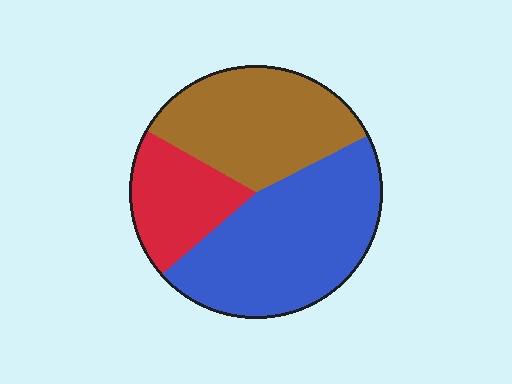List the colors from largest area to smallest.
From largest to smallest: blue, brown, red.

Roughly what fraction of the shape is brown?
Brown covers 34% of the shape.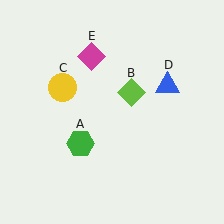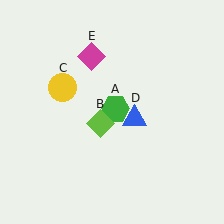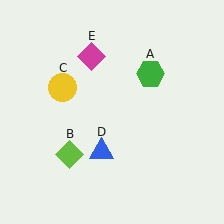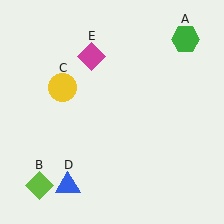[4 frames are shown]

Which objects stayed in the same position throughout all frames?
Yellow circle (object C) and magenta diamond (object E) remained stationary.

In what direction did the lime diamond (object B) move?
The lime diamond (object B) moved down and to the left.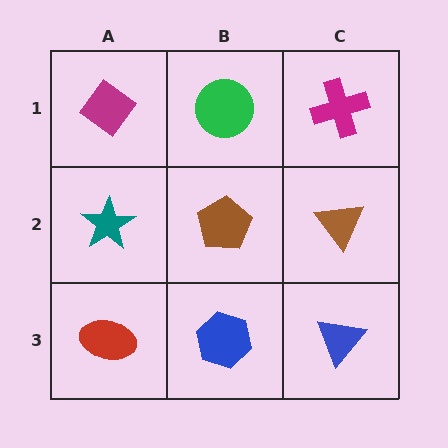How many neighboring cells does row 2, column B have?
4.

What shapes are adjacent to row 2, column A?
A magenta diamond (row 1, column A), a red ellipse (row 3, column A), a brown pentagon (row 2, column B).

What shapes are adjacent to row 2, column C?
A magenta cross (row 1, column C), a blue triangle (row 3, column C), a brown pentagon (row 2, column B).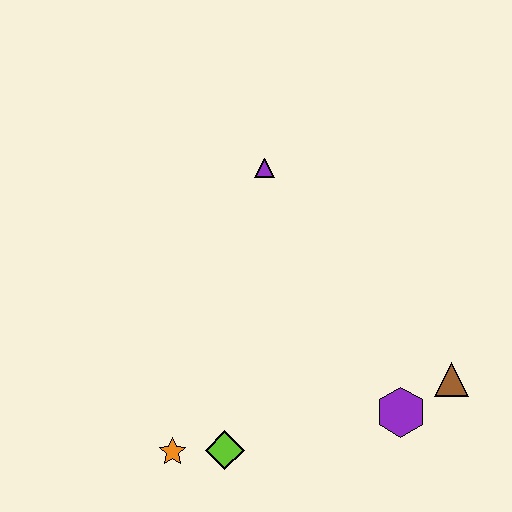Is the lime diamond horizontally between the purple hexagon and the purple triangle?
No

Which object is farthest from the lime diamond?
The purple triangle is farthest from the lime diamond.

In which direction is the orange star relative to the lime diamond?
The orange star is to the left of the lime diamond.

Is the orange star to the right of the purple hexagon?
No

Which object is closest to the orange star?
The lime diamond is closest to the orange star.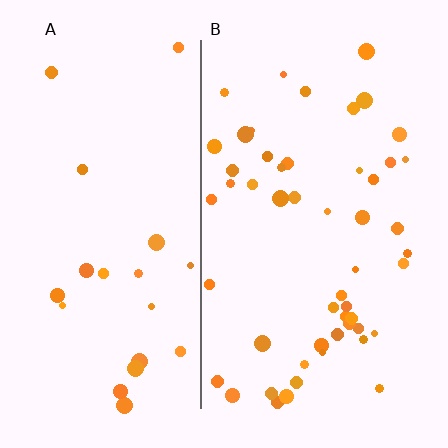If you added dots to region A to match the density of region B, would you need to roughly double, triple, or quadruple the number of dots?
Approximately triple.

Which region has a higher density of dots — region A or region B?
B (the right).